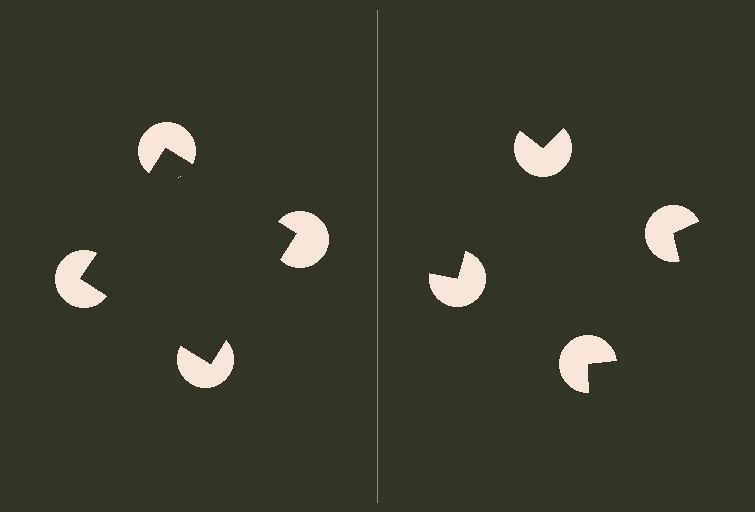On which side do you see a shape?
An illusory square appears on the left side. On the right side the wedge cuts are rotated, so no coherent shape forms.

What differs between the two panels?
The pac-man discs are positioned identically on both sides; only the wedge orientations differ. On the left they align to a square; on the right they are misaligned.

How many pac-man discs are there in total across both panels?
8 — 4 on each side.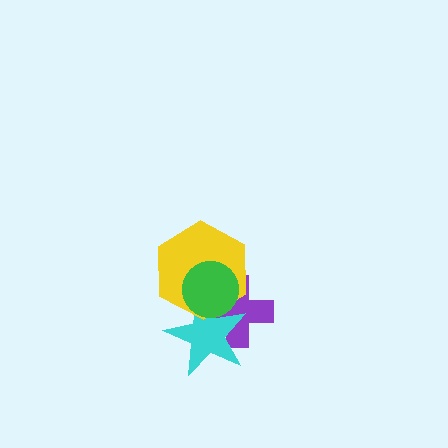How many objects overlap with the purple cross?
3 objects overlap with the purple cross.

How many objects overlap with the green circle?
3 objects overlap with the green circle.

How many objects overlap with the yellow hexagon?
3 objects overlap with the yellow hexagon.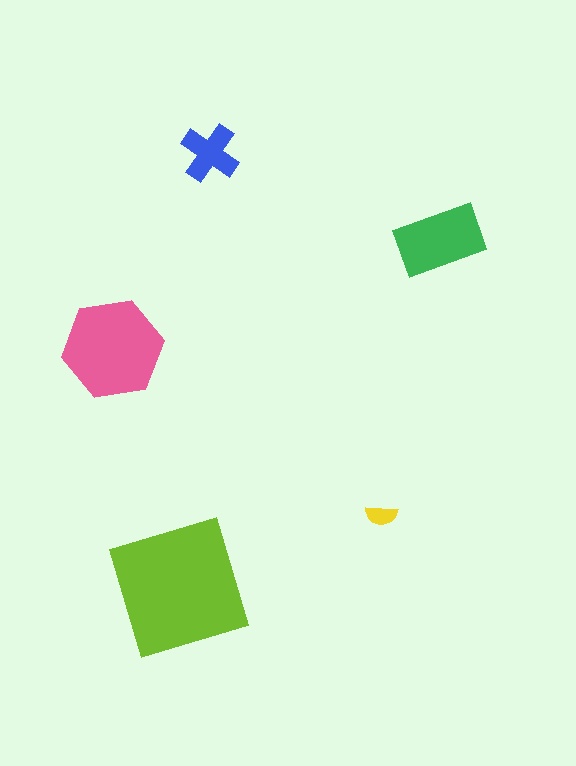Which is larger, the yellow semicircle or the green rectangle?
The green rectangle.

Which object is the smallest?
The yellow semicircle.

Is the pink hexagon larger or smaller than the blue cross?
Larger.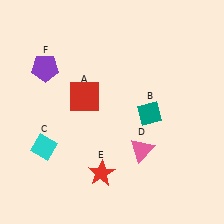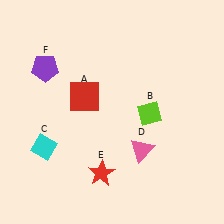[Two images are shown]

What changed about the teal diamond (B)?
In Image 1, B is teal. In Image 2, it changed to lime.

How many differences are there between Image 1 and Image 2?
There is 1 difference between the two images.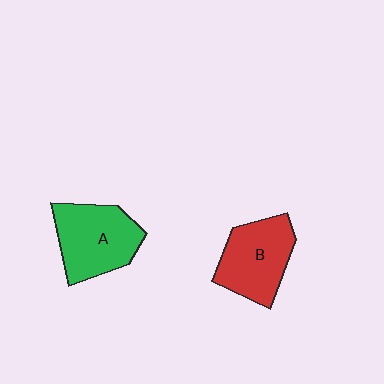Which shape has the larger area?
Shape A (green).